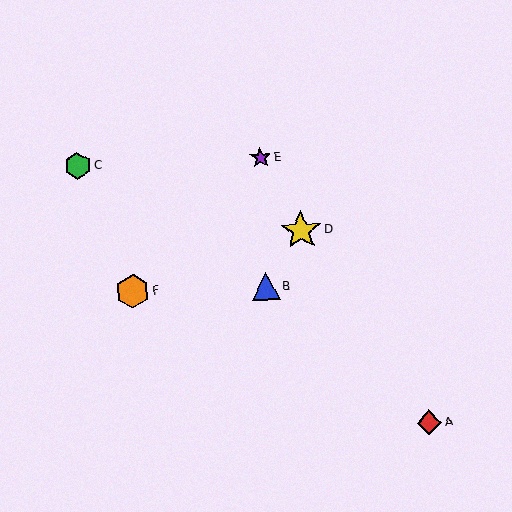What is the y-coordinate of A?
Object A is at y≈422.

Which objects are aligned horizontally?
Objects C, E are aligned horizontally.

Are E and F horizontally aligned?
No, E is at y≈158 and F is at y≈291.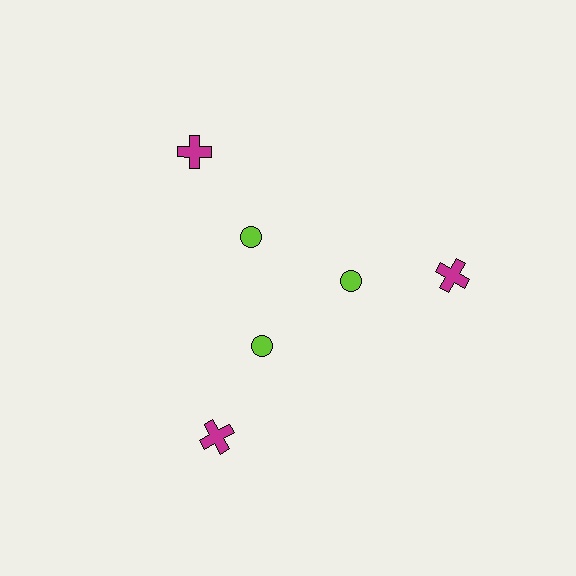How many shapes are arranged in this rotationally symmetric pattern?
There are 6 shapes, arranged in 3 groups of 2.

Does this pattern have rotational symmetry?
Yes, this pattern has 3-fold rotational symmetry. It looks the same after rotating 120 degrees around the center.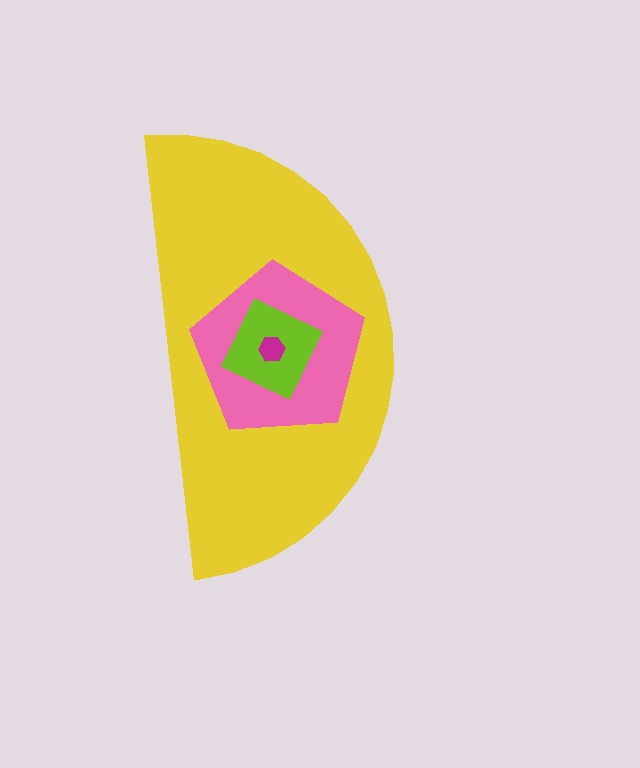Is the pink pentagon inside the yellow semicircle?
Yes.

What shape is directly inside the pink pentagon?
The lime diamond.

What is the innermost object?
The magenta hexagon.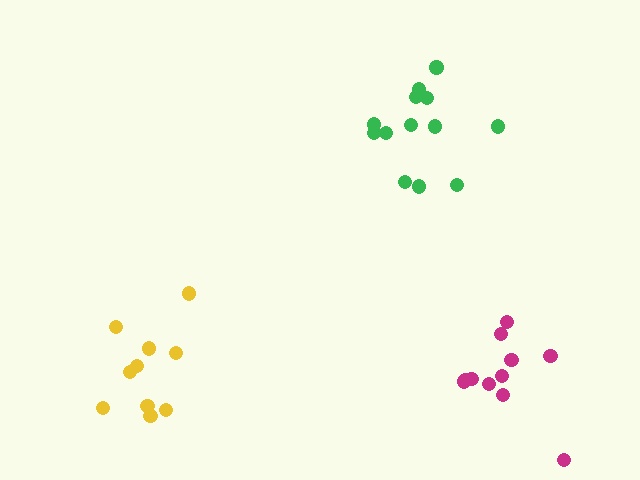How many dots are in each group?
Group 1: 11 dots, Group 2: 10 dots, Group 3: 13 dots (34 total).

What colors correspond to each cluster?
The clusters are colored: magenta, yellow, green.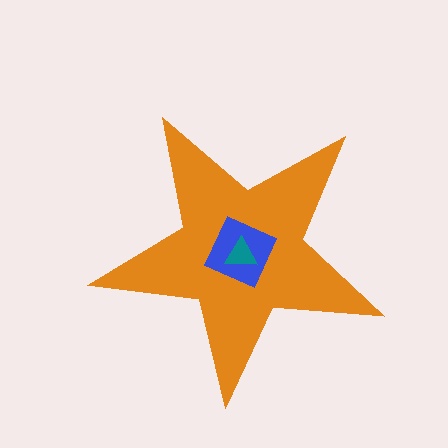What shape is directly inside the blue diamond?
The teal triangle.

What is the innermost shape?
The teal triangle.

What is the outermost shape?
The orange star.